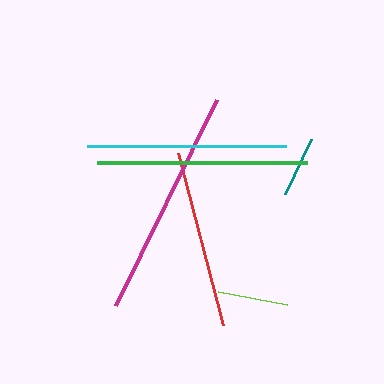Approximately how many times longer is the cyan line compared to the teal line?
The cyan line is approximately 3.3 times the length of the teal line.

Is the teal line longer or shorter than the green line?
The green line is longer than the teal line.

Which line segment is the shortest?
The teal line is the shortest at approximately 60 pixels.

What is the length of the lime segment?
The lime segment is approximately 71 pixels long.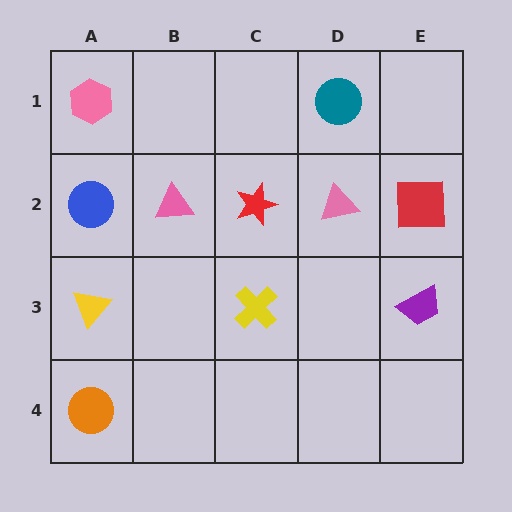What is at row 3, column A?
A yellow triangle.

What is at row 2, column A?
A blue circle.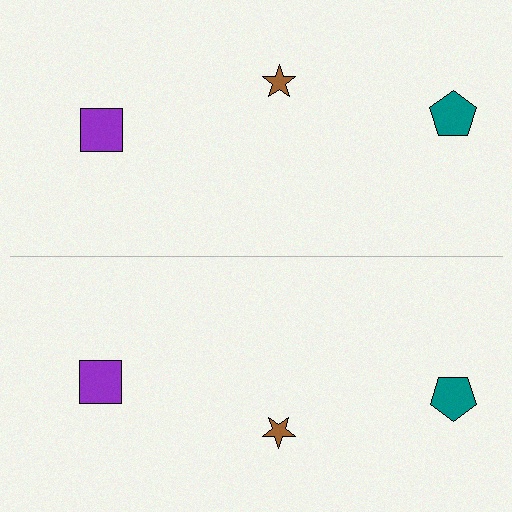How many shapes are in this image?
There are 6 shapes in this image.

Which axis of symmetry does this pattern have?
The pattern has a horizontal axis of symmetry running through the center of the image.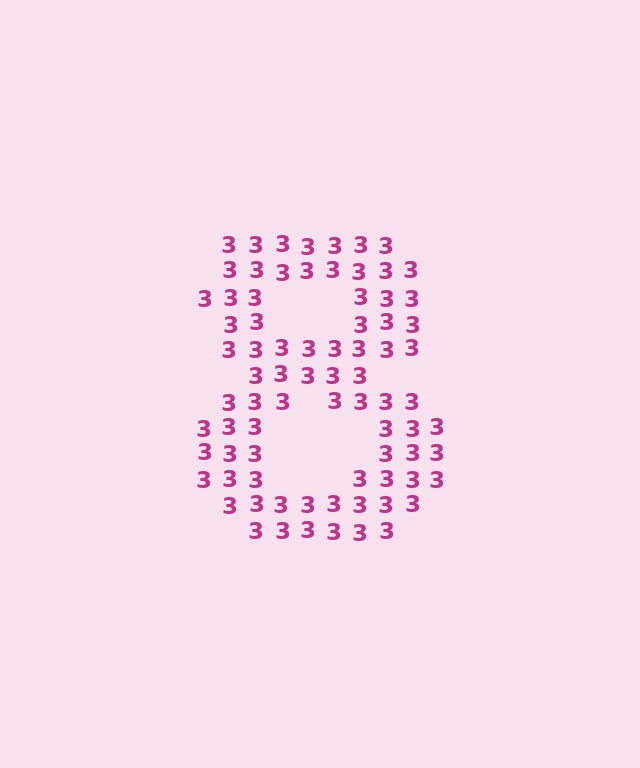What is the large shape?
The large shape is the digit 8.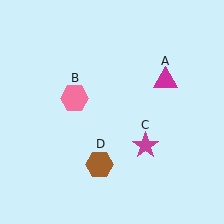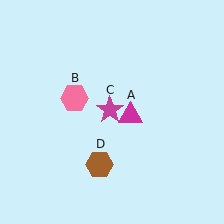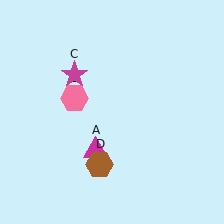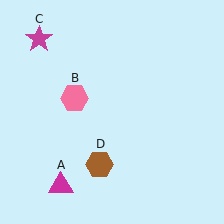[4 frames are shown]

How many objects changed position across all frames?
2 objects changed position: magenta triangle (object A), magenta star (object C).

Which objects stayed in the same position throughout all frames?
Pink hexagon (object B) and brown hexagon (object D) remained stationary.